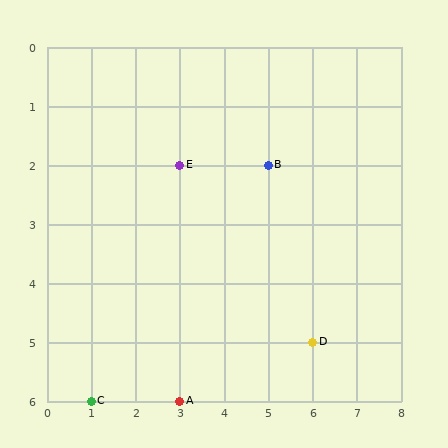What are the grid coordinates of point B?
Point B is at grid coordinates (5, 2).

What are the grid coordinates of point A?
Point A is at grid coordinates (3, 6).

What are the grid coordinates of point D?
Point D is at grid coordinates (6, 5).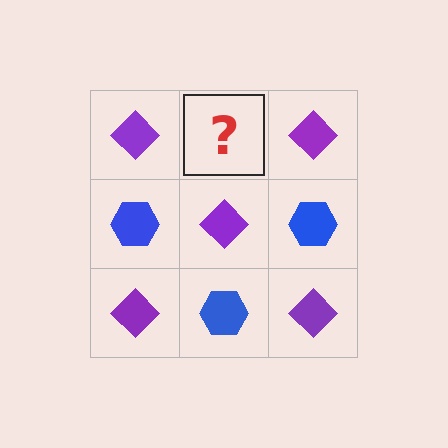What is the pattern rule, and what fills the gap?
The rule is that it alternates purple diamond and blue hexagon in a checkerboard pattern. The gap should be filled with a blue hexagon.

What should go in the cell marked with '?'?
The missing cell should contain a blue hexagon.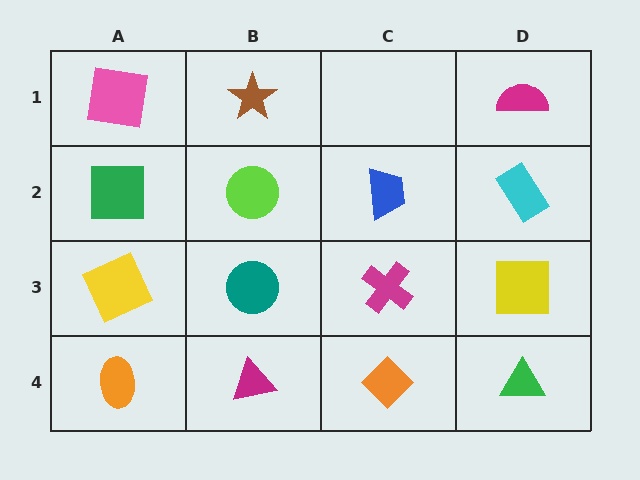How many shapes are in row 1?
3 shapes.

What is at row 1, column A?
A pink square.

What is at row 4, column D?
A green triangle.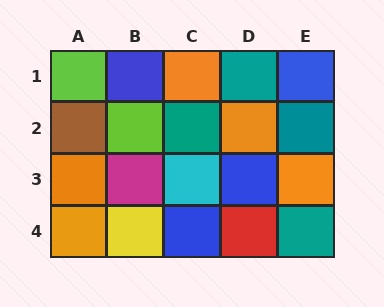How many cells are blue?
4 cells are blue.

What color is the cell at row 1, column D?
Teal.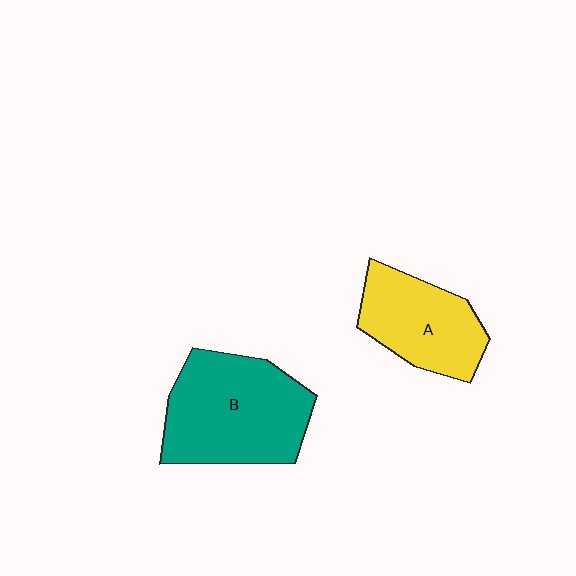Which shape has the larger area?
Shape B (teal).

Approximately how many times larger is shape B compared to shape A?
Approximately 1.4 times.